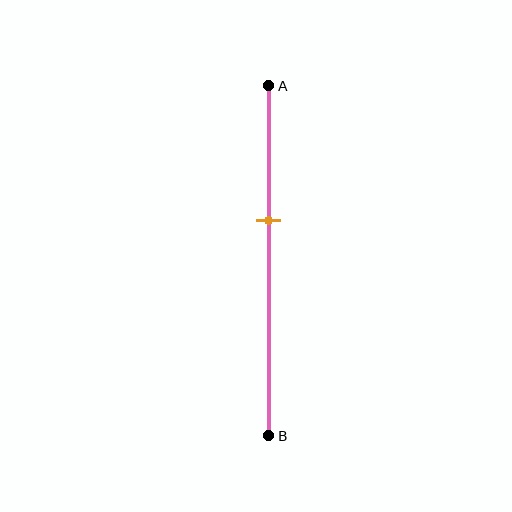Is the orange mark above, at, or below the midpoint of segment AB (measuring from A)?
The orange mark is above the midpoint of segment AB.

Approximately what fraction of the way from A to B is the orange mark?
The orange mark is approximately 40% of the way from A to B.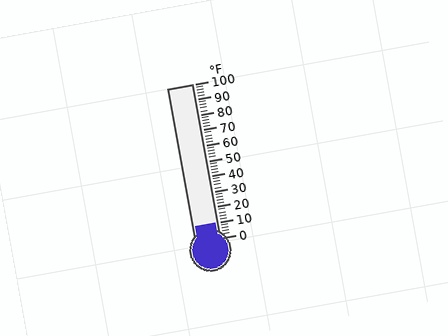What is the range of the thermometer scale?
The thermometer scale ranges from 0°F to 100°F.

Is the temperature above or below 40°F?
The temperature is below 40°F.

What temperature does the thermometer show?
The thermometer shows approximately 10°F.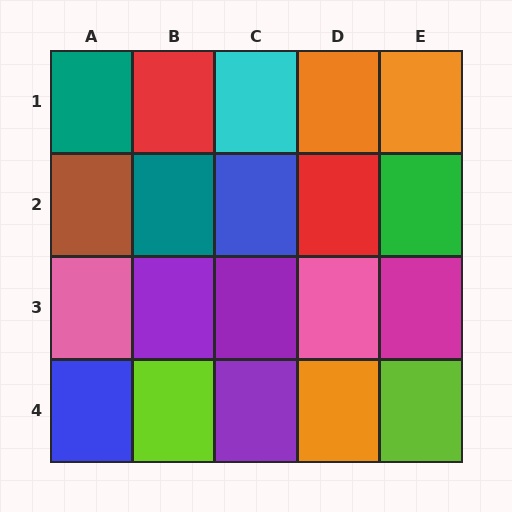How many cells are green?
1 cell is green.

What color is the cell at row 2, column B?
Teal.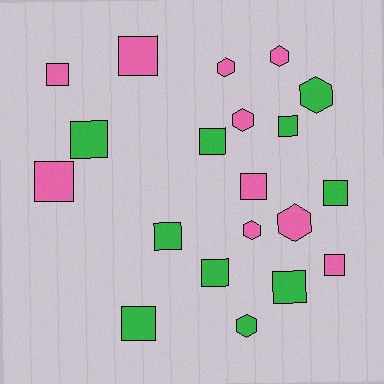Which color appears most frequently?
Green, with 10 objects.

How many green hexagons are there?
There are 2 green hexagons.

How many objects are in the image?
There are 20 objects.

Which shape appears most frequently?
Square, with 13 objects.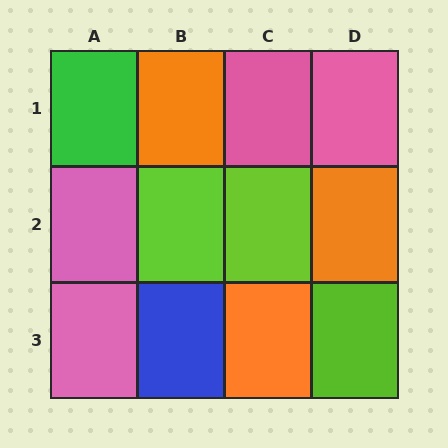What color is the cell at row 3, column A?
Pink.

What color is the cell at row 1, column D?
Pink.